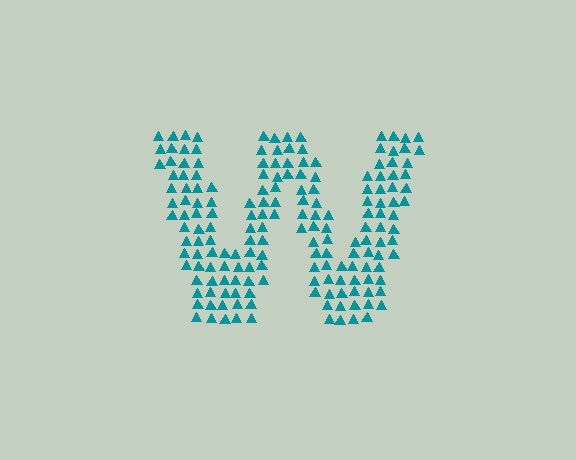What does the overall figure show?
The overall figure shows the letter W.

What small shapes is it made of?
It is made of small triangles.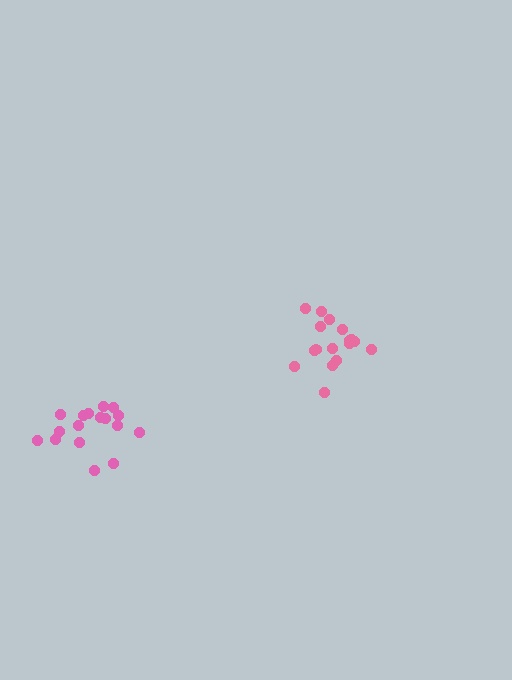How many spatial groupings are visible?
There are 2 spatial groupings.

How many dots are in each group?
Group 1: 17 dots, Group 2: 17 dots (34 total).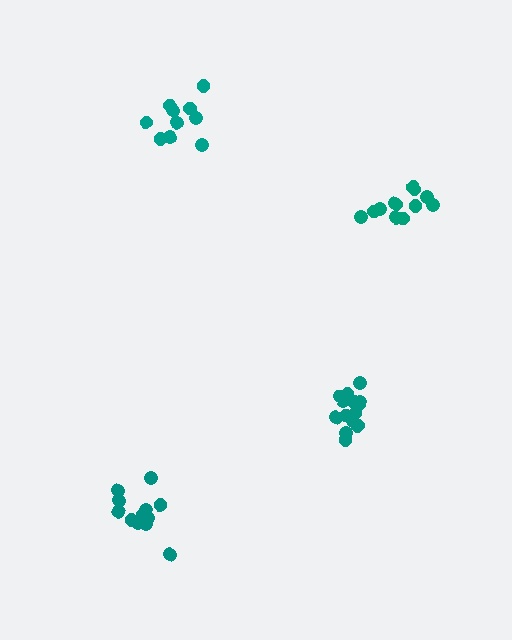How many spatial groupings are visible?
There are 4 spatial groupings.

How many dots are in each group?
Group 1: 12 dots, Group 2: 10 dots, Group 3: 12 dots, Group 4: 15 dots (49 total).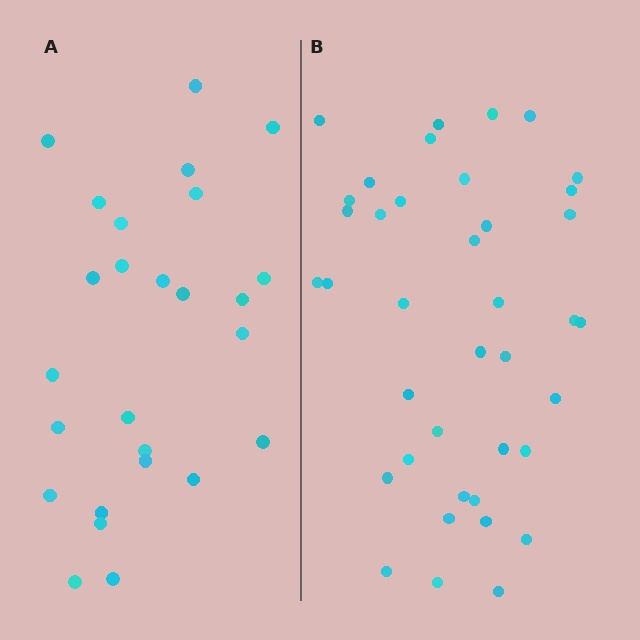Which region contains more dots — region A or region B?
Region B (the right region) has more dots.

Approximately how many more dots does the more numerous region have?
Region B has approximately 15 more dots than region A.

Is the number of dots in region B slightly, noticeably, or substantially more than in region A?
Region B has substantially more. The ratio is roughly 1.5 to 1.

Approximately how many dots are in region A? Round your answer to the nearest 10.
About 30 dots. (The exact count is 26, which rounds to 30.)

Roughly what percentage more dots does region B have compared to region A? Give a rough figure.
About 50% more.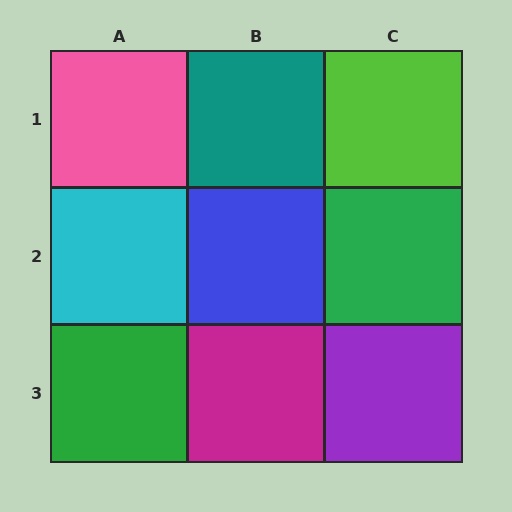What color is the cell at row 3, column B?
Magenta.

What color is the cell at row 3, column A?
Green.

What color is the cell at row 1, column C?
Lime.